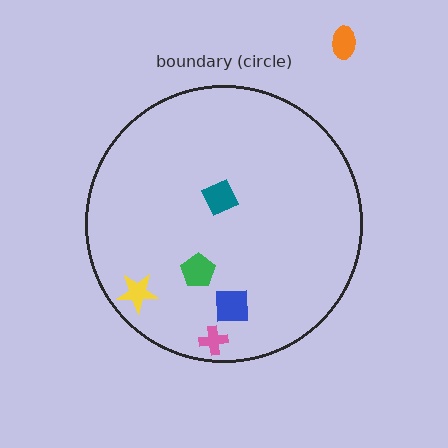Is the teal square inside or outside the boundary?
Inside.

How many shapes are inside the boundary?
5 inside, 1 outside.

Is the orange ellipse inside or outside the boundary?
Outside.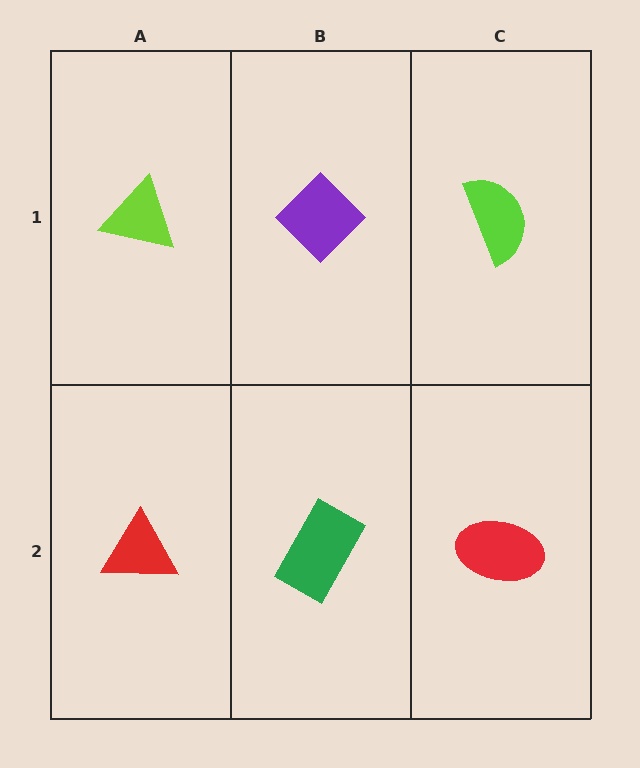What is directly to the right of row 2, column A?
A green rectangle.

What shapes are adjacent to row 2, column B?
A purple diamond (row 1, column B), a red triangle (row 2, column A), a red ellipse (row 2, column C).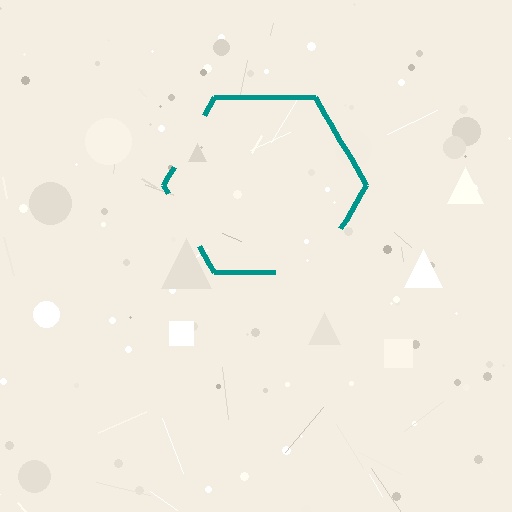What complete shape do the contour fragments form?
The contour fragments form a hexagon.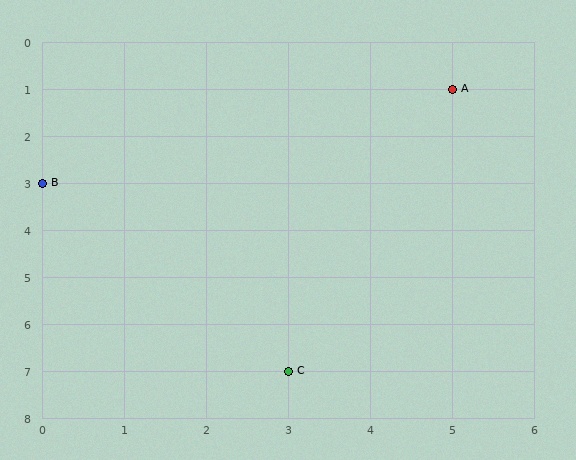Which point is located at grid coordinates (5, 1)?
Point A is at (5, 1).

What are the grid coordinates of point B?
Point B is at grid coordinates (0, 3).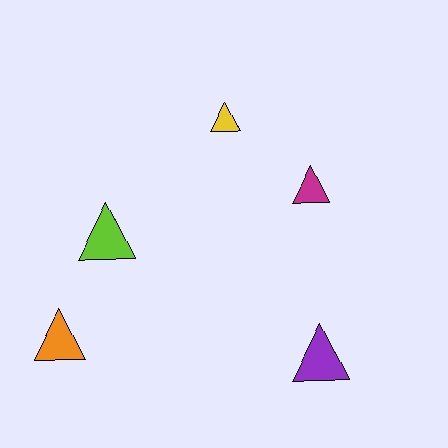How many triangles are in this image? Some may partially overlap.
There are 5 triangles.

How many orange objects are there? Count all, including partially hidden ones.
There is 1 orange object.